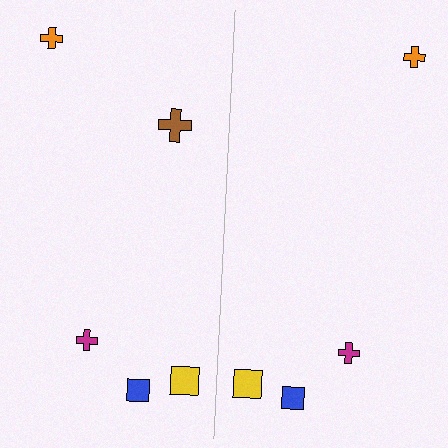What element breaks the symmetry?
A brown cross is missing from the right side.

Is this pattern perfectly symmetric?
No, the pattern is not perfectly symmetric. A brown cross is missing from the right side.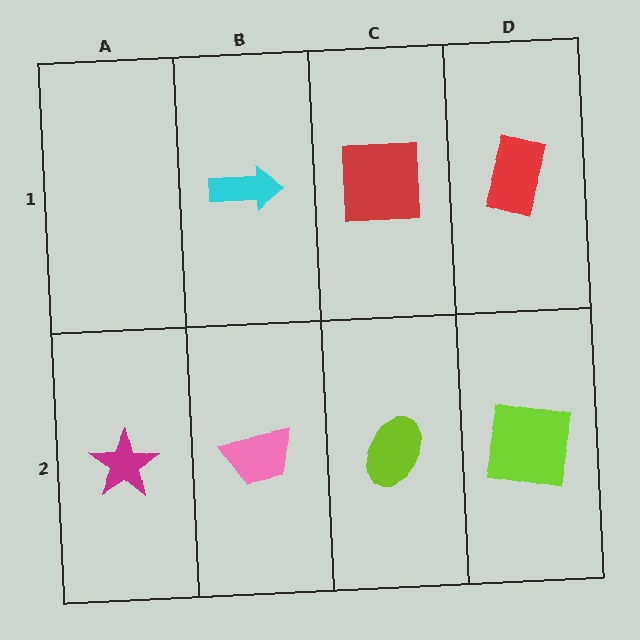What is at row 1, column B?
A cyan arrow.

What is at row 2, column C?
A lime ellipse.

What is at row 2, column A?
A magenta star.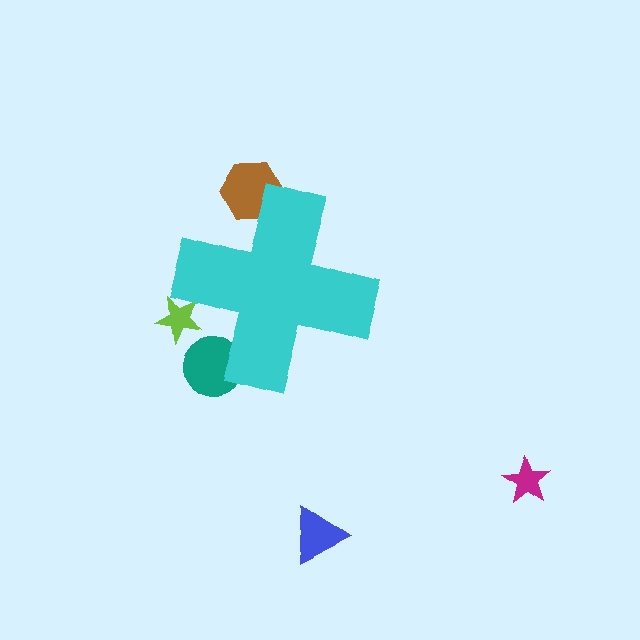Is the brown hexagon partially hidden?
Yes, the brown hexagon is partially hidden behind the cyan cross.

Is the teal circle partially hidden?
Yes, the teal circle is partially hidden behind the cyan cross.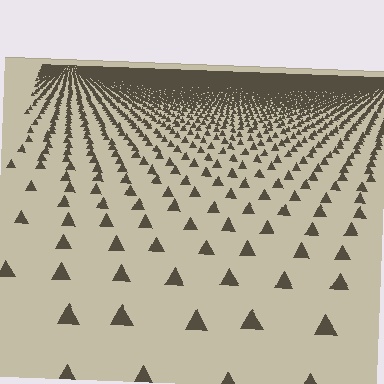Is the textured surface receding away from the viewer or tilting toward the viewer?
The surface is receding away from the viewer. Texture elements get smaller and denser toward the top.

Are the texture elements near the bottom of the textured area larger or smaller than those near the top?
Larger. Near the bottom, elements are closer to the viewer and appear at a bigger on-screen size.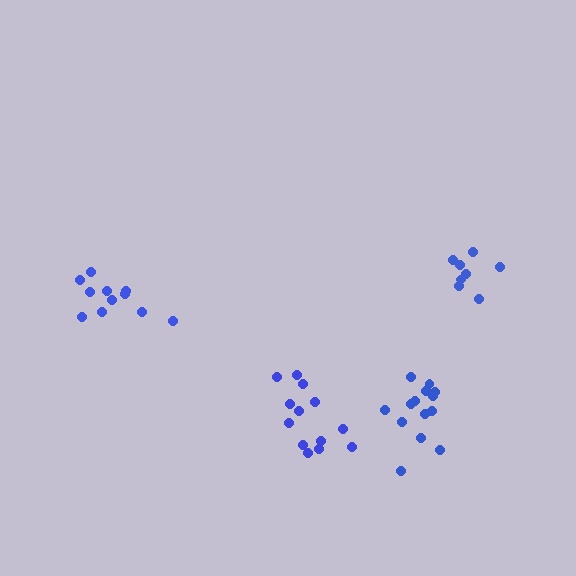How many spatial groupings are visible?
There are 4 spatial groupings.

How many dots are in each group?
Group 1: 13 dots, Group 2: 14 dots, Group 3: 8 dots, Group 4: 11 dots (46 total).